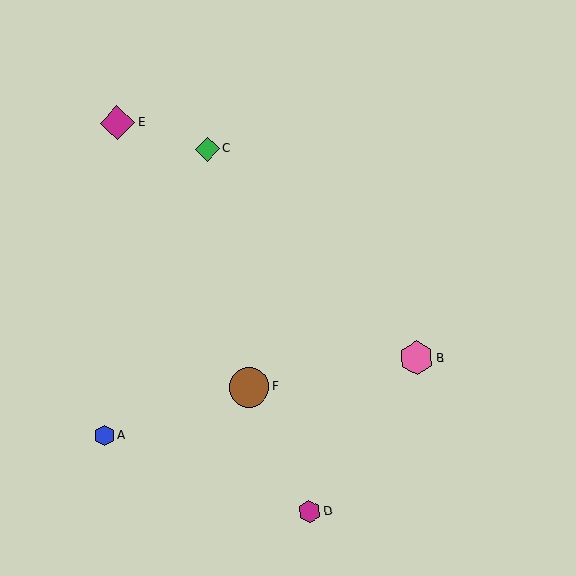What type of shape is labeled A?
Shape A is a blue hexagon.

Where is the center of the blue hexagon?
The center of the blue hexagon is at (104, 435).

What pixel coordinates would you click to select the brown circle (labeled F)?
Click at (249, 387) to select the brown circle F.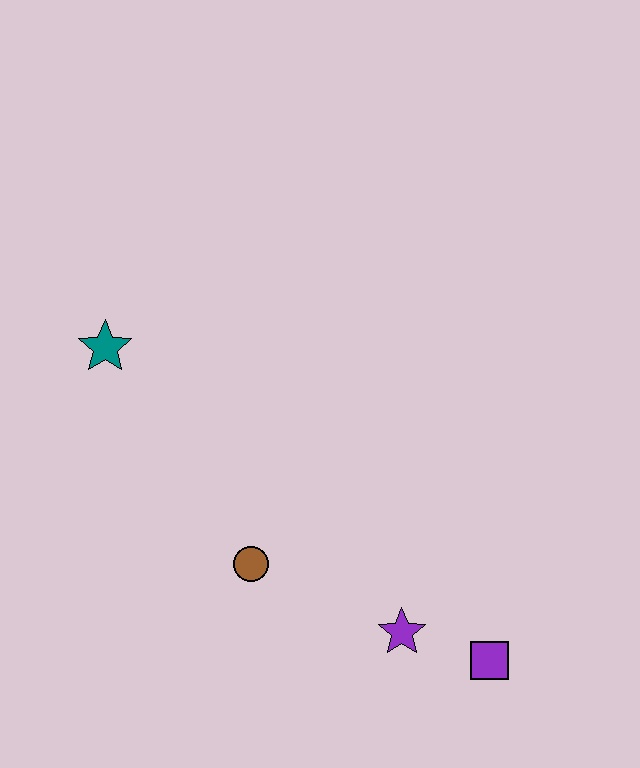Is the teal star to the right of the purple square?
No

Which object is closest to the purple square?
The purple star is closest to the purple square.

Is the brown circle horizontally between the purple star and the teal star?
Yes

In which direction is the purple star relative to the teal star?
The purple star is to the right of the teal star.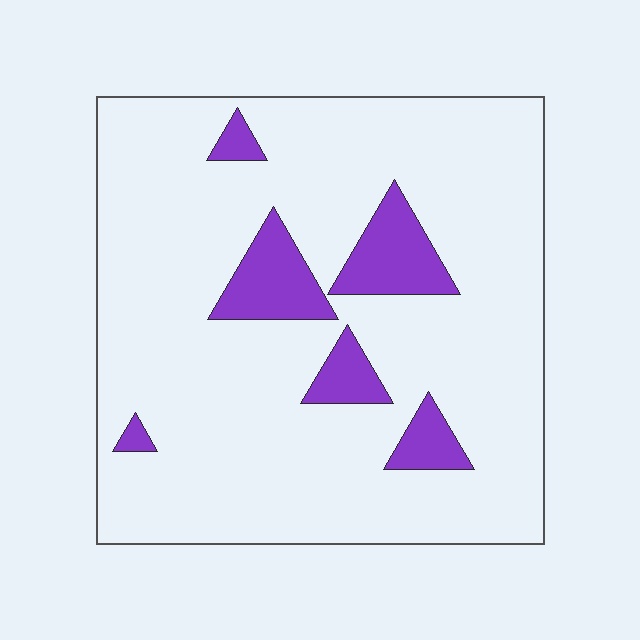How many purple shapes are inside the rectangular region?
6.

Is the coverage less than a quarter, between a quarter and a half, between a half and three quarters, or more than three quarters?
Less than a quarter.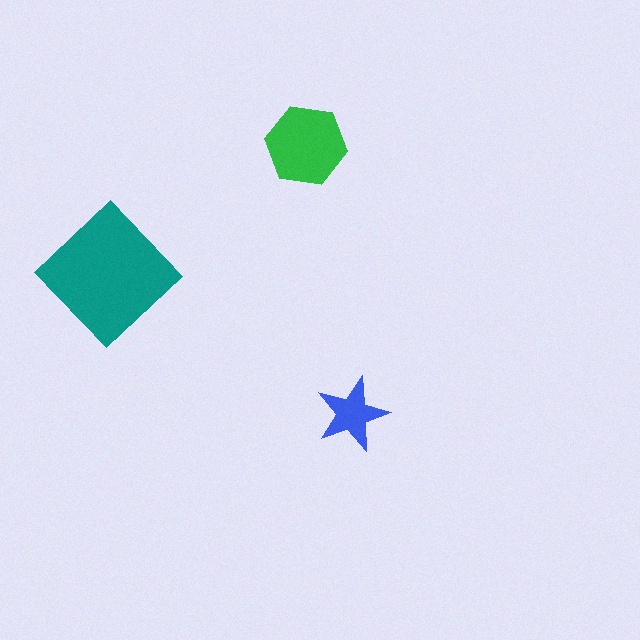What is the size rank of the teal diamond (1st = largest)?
1st.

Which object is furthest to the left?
The teal diamond is leftmost.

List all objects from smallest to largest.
The blue star, the green hexagon, the teal diamond.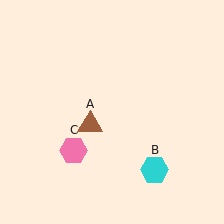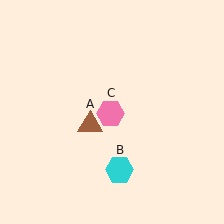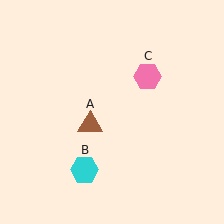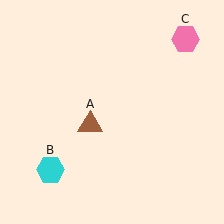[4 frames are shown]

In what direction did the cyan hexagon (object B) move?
The cyan hexagon (object B) moved left.